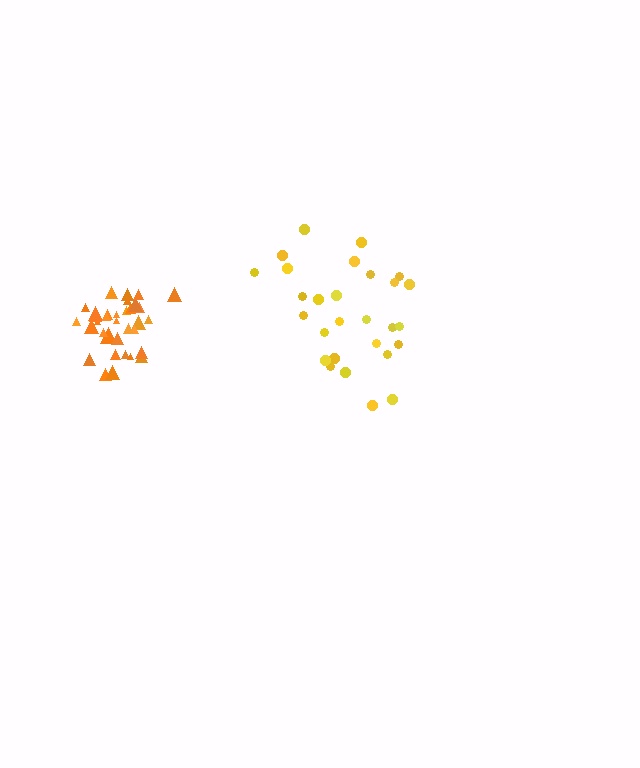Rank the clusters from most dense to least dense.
orange, yellow.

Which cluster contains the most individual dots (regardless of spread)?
Orange (35).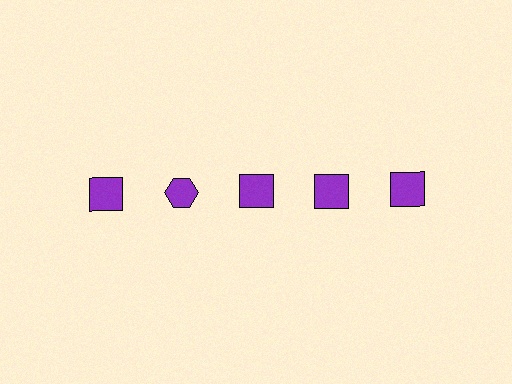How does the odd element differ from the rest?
It has a different shape: hexagon instead of square.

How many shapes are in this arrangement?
There are 5 shapes arranged in a grid pattern.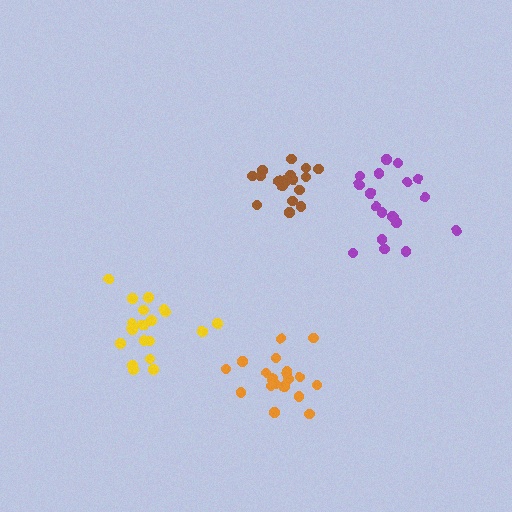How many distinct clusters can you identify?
There are 4 distinct clusters.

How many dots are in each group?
Group 1: 17 dots, Group 2: 19 dots, Group 3: 20 dots, Group 4: 20 dots (76 total).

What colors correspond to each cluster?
The clusters are colored: brown, purple, yellow, orange.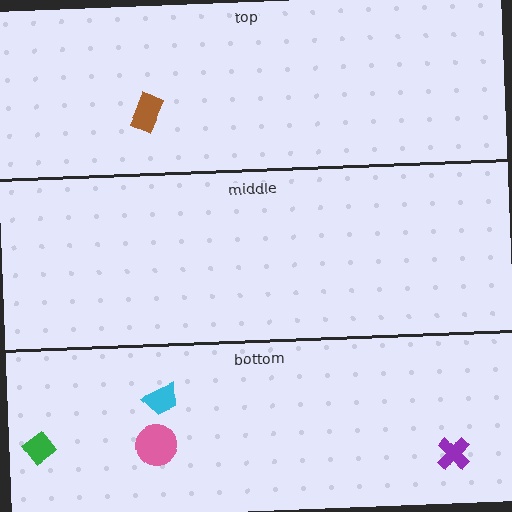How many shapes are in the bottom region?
4.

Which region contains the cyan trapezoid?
The bottom region.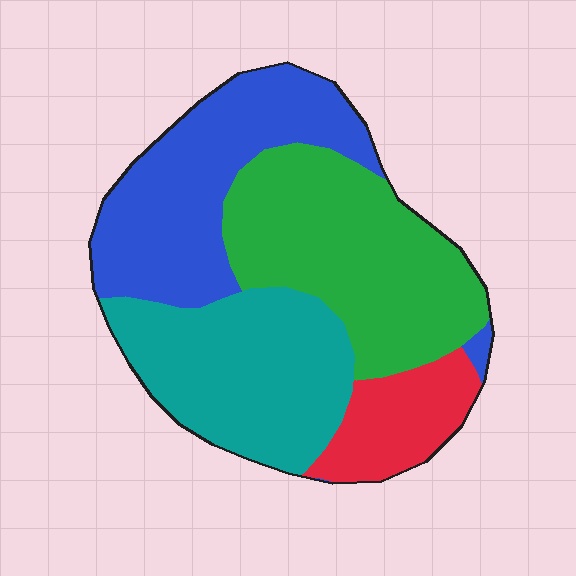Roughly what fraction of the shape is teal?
Teal covers 28% of the shape.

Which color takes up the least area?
Red, at roughly 10%.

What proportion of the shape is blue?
Blue covers around 30% of the shape.